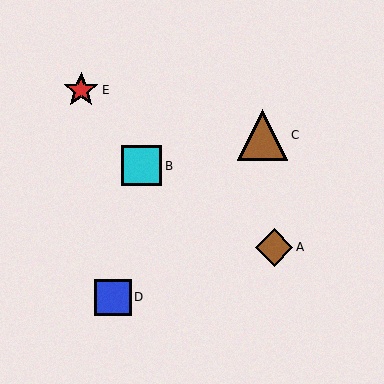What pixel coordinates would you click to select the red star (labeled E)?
Click at (81, 90) to select the red star E.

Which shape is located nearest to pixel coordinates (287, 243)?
The brown diamond (labeled A) at (274, 247) is nearest to that location.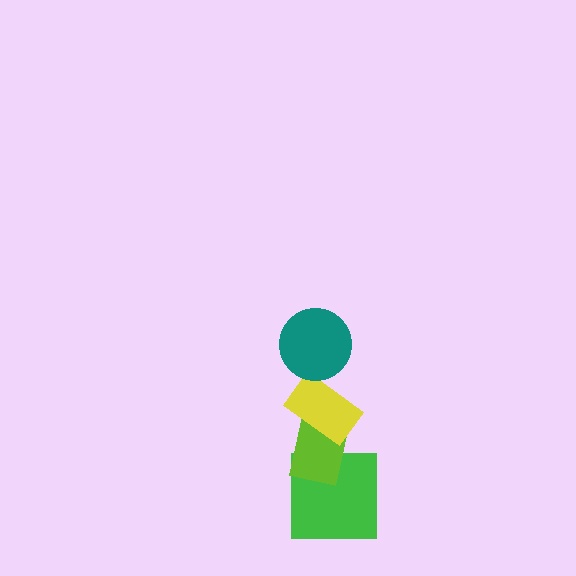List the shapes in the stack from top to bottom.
From top to bottom: the teal circle, the yellow rectangle, the lime rectangle, the green square.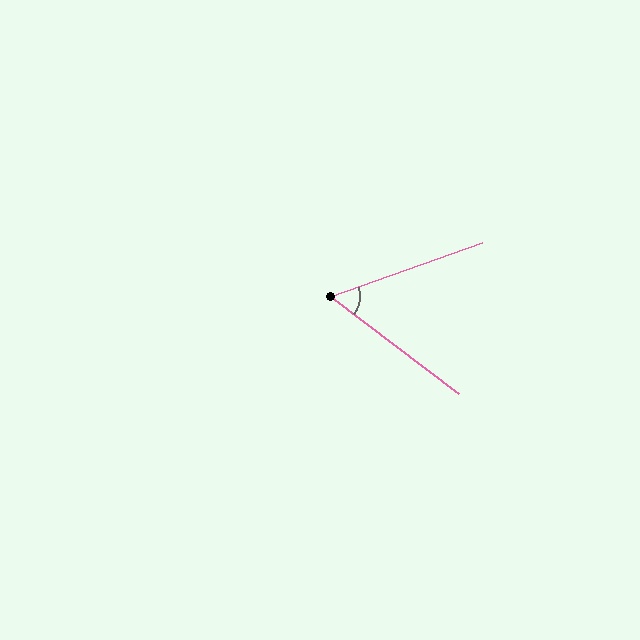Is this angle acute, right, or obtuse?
It is acute.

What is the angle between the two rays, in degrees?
Approximately 56 degrees.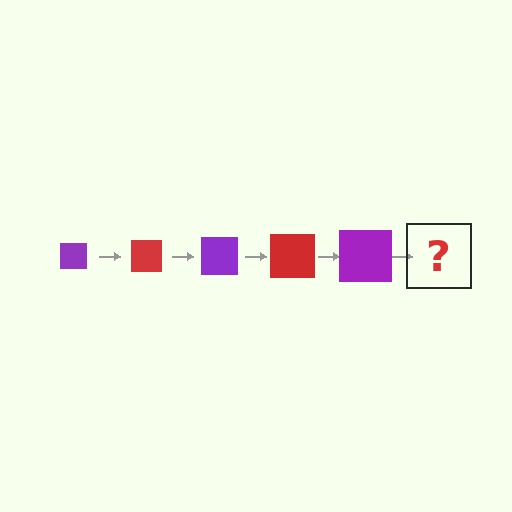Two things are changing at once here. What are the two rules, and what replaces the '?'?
The two rules are that the square grows larger each step and the color cycles through purple and red. The '?' should be a red square, larger than the previous one.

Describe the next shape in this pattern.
It should be a red square, larger than the previous one.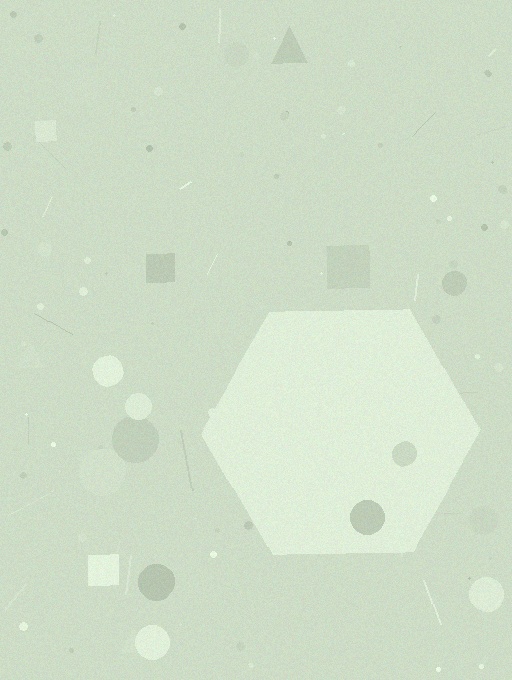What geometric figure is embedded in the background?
A hexagon is embedded in the background.